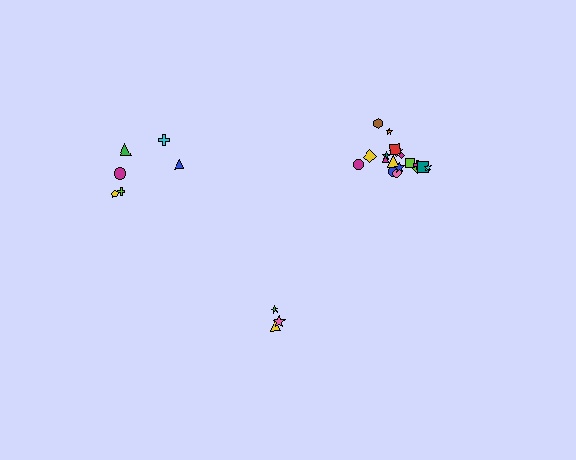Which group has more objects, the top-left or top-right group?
The top-right group.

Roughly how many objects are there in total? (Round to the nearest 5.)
Roughly 25 objects in total.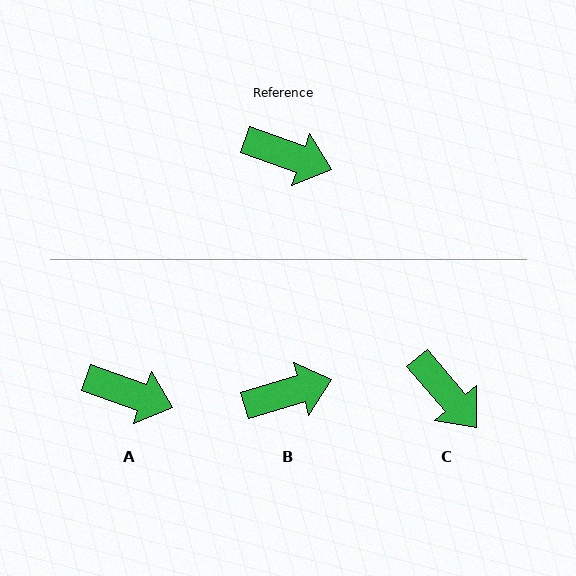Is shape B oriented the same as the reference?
No, it is off by about 36 degrees.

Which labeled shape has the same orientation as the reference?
A.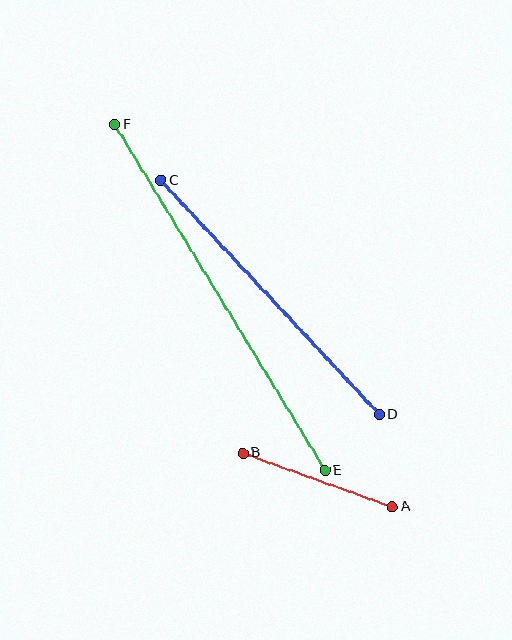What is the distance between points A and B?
The distance is approximately 159 pixels.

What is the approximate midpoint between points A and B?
The midpoint is at approximately (318, 480) pixels.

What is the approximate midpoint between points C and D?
The midpoint is at approximately (270, 298) pixels.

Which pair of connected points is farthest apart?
Points E and F are farthest apart.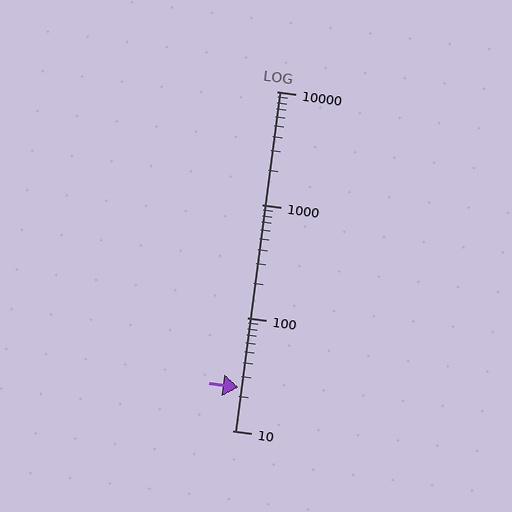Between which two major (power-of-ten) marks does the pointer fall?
The pointer is between 10 and 100.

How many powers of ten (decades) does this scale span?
The scale spans 3 decades, from 10 to 10000.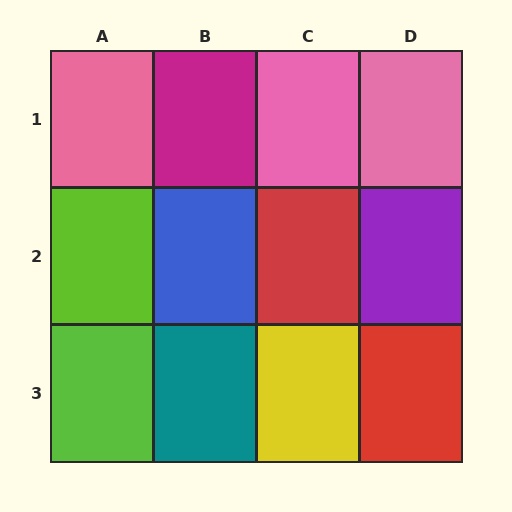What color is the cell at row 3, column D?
Red.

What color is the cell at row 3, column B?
Teal.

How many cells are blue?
1 cell is blue.